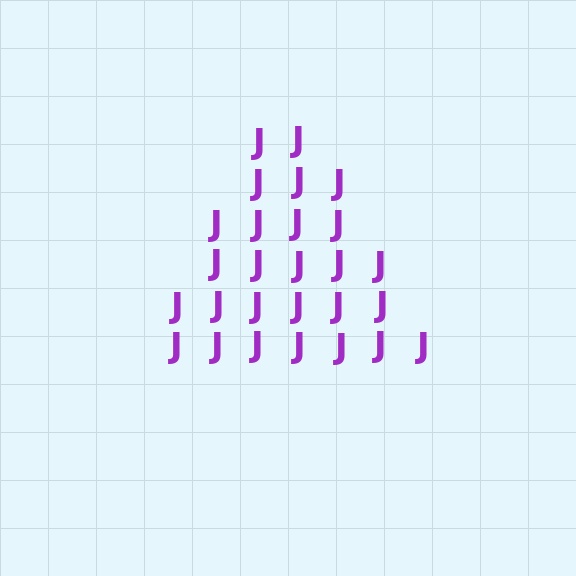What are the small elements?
The small elements are letter J's.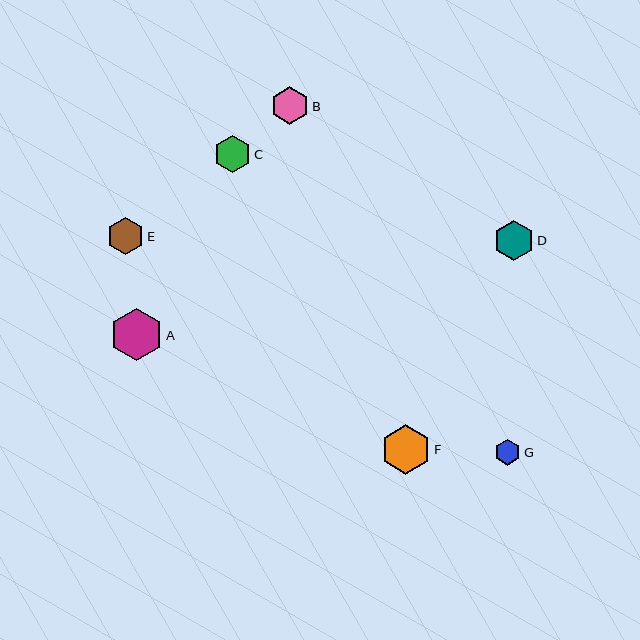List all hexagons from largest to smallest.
From largest to smallest: A, F, D, B, E, C, G.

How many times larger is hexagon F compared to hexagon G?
Hexagon F is approximately 1.9 times the size of hexagon G.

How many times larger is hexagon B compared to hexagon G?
Hexagon B is approximately 1.4 times the size of hexagon G.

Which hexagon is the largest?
Hexagon A is the largest with a size of approximately 52 pixels.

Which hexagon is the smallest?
Hexagon G is the smallest with a size of approximately 26 pixels.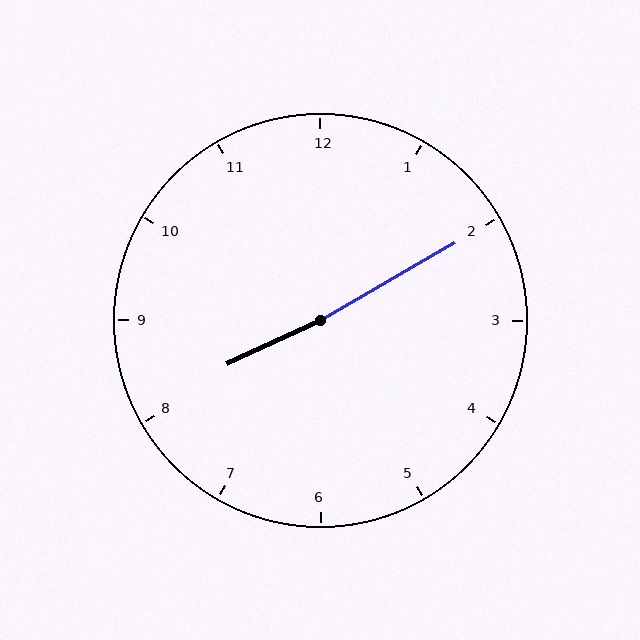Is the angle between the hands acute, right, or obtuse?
It is obtuse.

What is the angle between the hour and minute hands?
Approximately 175 degrees.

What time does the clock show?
8:10.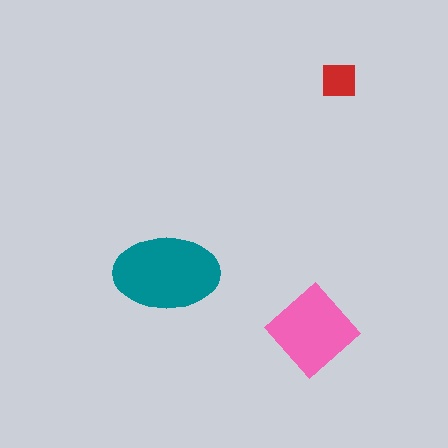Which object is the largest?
The teal ellipse.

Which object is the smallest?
The red square.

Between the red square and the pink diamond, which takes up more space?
The pink diamond.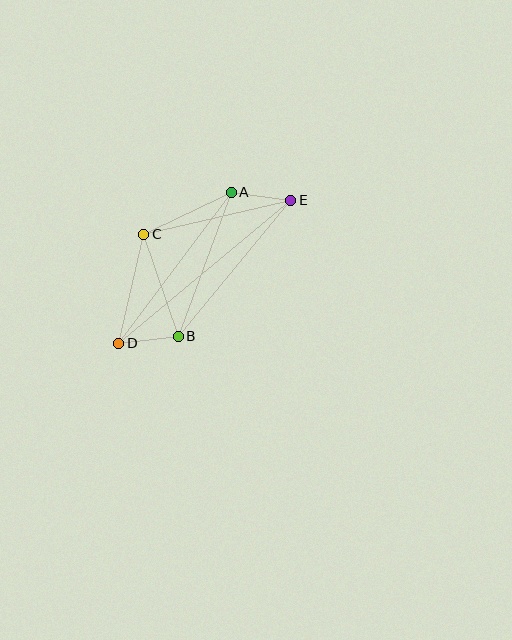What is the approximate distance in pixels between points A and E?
The distance between A and E is approximately 60 pixels.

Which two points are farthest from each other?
Points D and E are farthest from each other.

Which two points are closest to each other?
Points B and D are closest to each other.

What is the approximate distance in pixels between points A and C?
The distance between A and C is approximately 97 pixels.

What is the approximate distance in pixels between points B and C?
The distance between B and C is approximately 108 pixels.